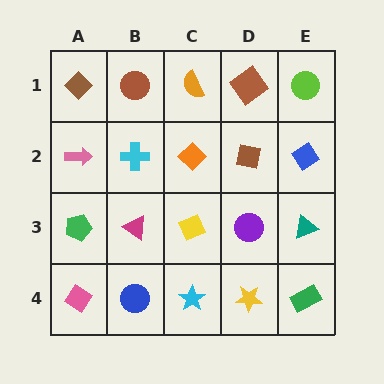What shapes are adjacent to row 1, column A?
A pink arrow (row 2, column A), a brown circle (row 1, column B).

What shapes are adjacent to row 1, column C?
An orange diamond (row 2, column C), a brown circle (row 1, column B), a brown diamond (row 1, column D).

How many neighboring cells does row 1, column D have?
3.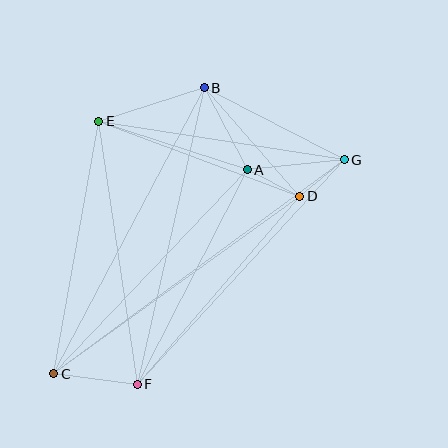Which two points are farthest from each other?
Points C and G are farthest from each other.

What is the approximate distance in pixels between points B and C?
The distance between B and C is approximately 323 pixels.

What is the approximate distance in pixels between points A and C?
The distance between A and C is approximately 281 pixels.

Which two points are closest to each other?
Points D and G are closest to each other.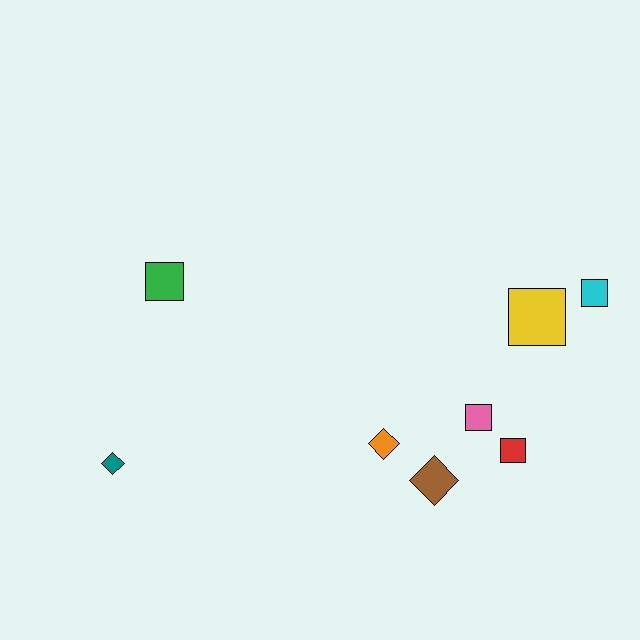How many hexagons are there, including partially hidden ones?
There are no hexagons.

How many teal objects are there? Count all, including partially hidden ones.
There is 1 teal object.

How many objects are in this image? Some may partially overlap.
There are 8 objects.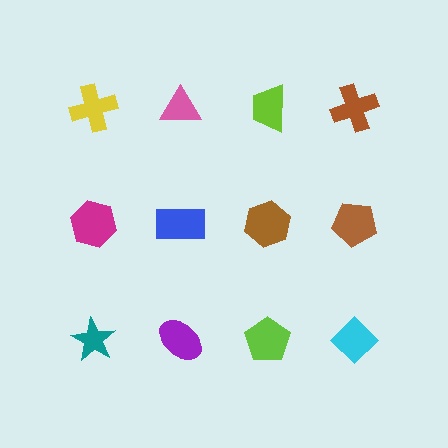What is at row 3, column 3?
A lime pentagon.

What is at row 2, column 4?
A brown pentagon.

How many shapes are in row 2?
4 shapes.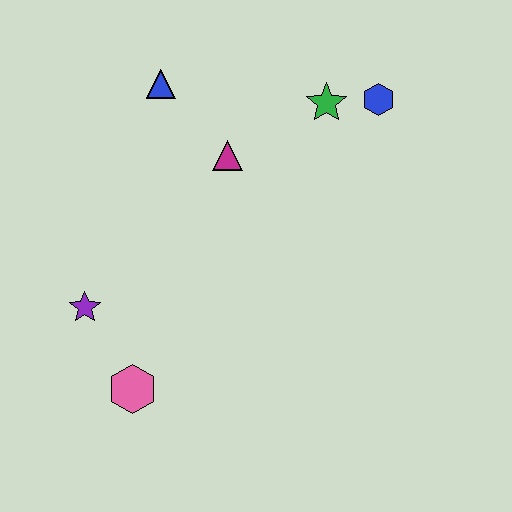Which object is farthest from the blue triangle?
The pink hexagon is farthest from the blue triangle.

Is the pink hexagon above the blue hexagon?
No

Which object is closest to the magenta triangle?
The blue triangle is closest to the magenta triangle.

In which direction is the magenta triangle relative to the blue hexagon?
The magenta triangle is to the left of the blue hexagon.